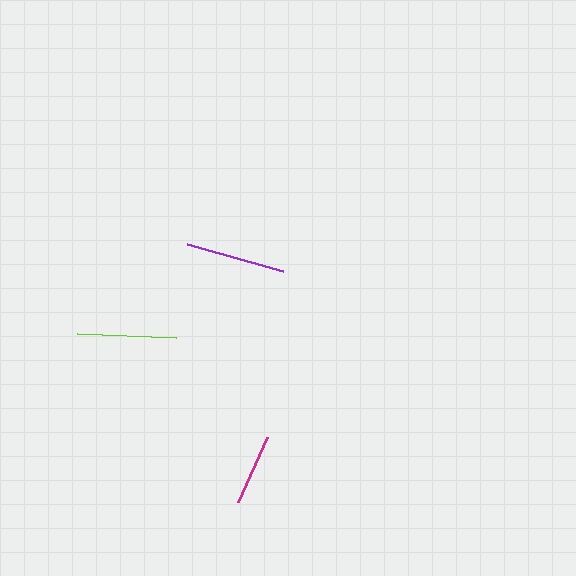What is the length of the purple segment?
The purple segment is approximately 100 pixels long.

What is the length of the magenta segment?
The magenta segment is approximately 71 pixels long.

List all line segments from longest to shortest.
From longest to shortest: purple, lime, magenta.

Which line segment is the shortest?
The magenta line is the shortest at approximately 71 pixels.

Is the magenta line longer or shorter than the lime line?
The lime line is longer than the magenta line.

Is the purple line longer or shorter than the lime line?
The purple line is longer than the lime line.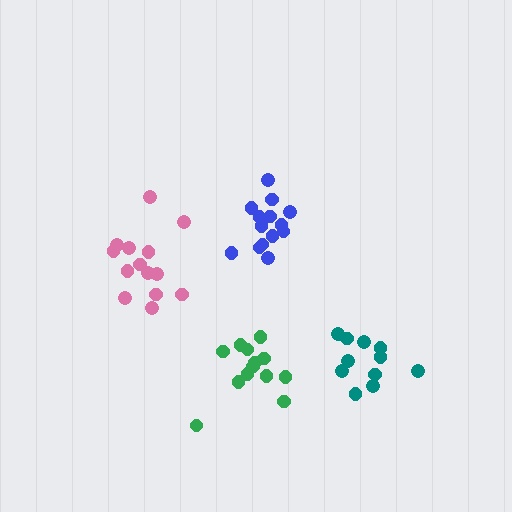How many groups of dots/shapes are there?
There are 4 groups.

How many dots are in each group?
Group 1: 14 dots, Group 2: 14 dots, Group 3: 13 dots, Group 4: 11 dots (52 total).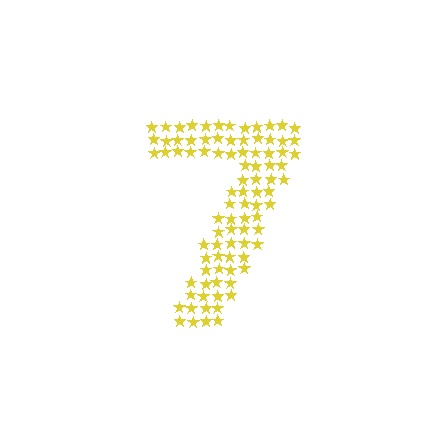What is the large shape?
The large shape is the digit 7.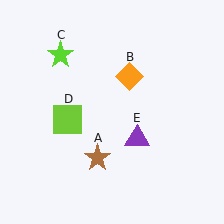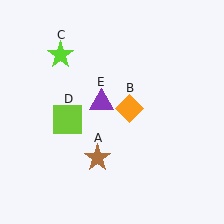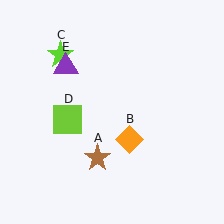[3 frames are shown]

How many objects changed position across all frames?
2 objects changed position: orange diamond (object B), purple triangle (object E).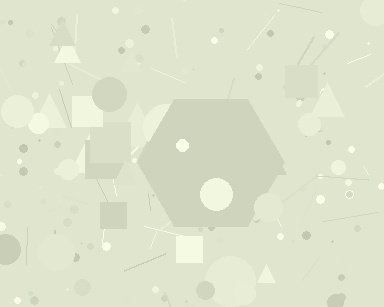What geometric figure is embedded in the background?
A hexagon is embedded in the background.